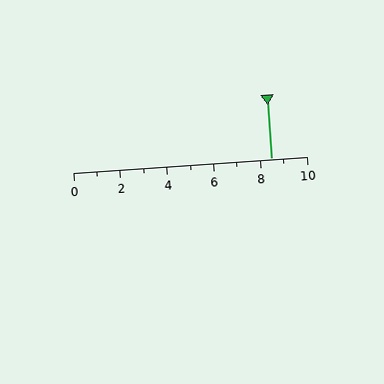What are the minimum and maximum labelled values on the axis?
The axis runs from 0 to 10.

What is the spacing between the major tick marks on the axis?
The major ticks are spaced 2 apart.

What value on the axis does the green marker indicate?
The marker indicates approximately 8.5.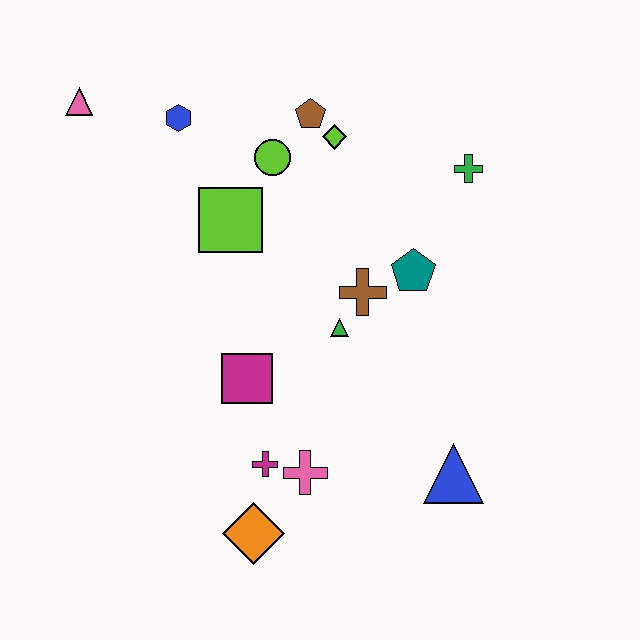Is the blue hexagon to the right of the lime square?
No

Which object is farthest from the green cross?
The orange diamond is farthest from the green cross.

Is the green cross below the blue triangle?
No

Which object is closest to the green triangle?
The brown cross is closest to the green triangle.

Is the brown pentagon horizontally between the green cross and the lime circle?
Yes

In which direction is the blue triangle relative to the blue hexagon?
The blue triangle is below the blue hexagon.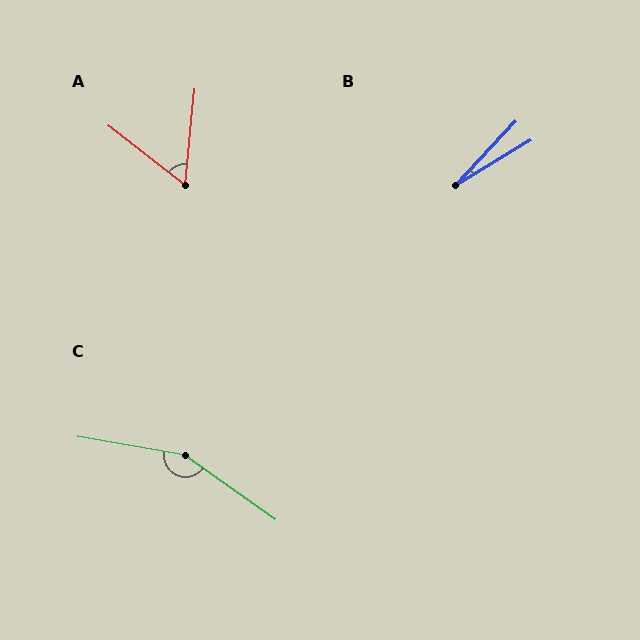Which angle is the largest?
C, at approximately 154 degrees.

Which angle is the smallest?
B, at approximately 16 degrees.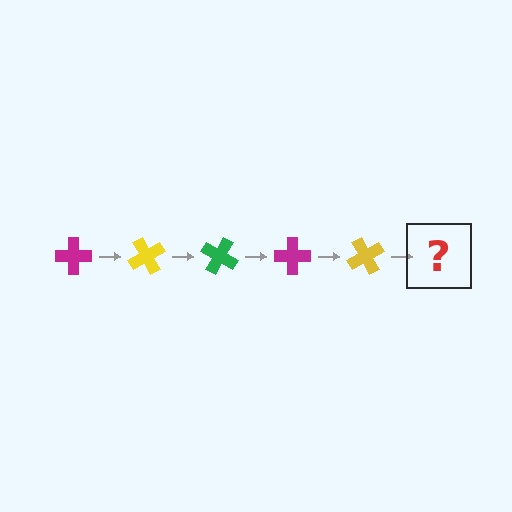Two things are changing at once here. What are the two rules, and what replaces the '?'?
The two rules are that it rotates 60 degrees each step and the color cycles through magenta, yellow, and green. The '?' should be a green cross, rotated 300 degrees from the start.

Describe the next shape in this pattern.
It should be a green cross, rotated 300 degrees from the start.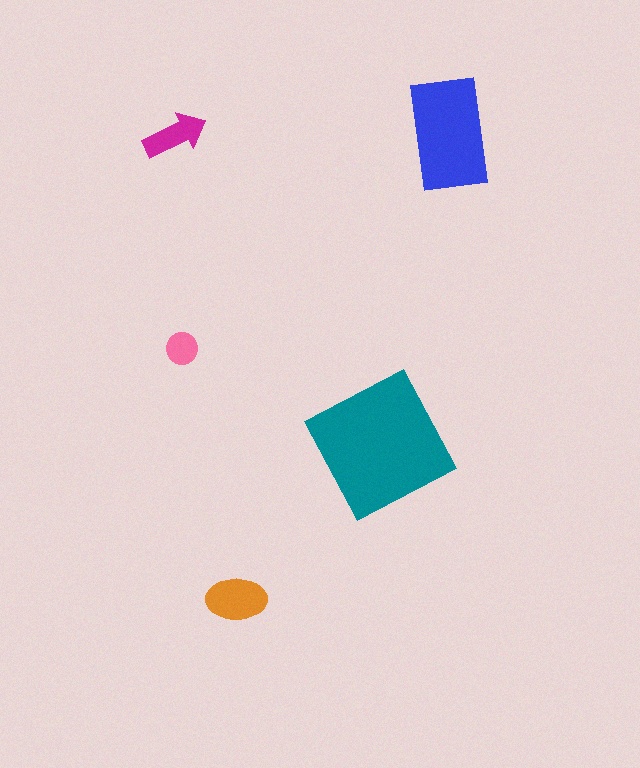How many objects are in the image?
There are 5 objects in the image.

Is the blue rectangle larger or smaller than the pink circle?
Larger.